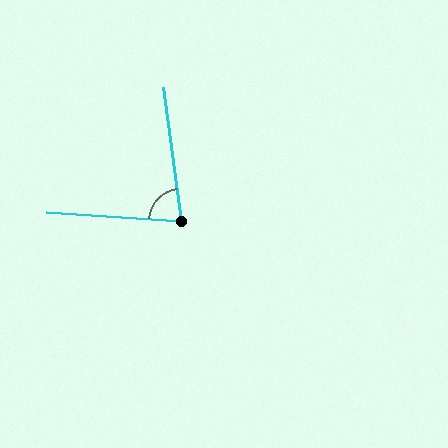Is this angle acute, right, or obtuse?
It is acute.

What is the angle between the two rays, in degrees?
Approximately 78 degrees.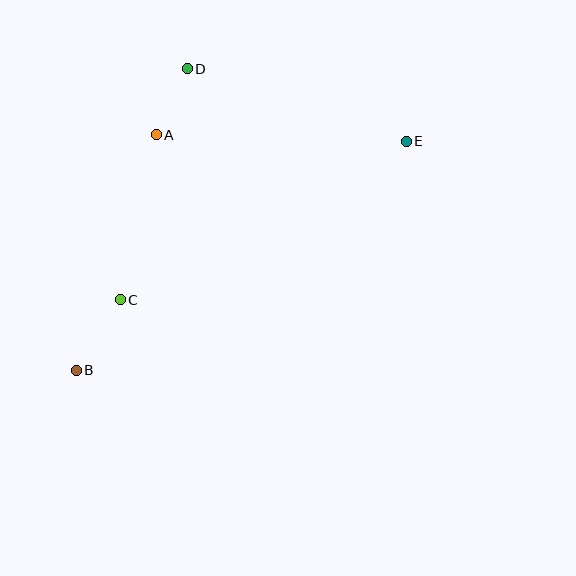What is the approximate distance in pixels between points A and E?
The distance between A and E is approximately 250 pixels.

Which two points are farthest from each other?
Points B and E are farthest from each other.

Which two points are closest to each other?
Points A and D are closest to each other.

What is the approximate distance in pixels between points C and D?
The distance between C and D is approximately 241 pixels.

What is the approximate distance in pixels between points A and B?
The distance between A and B is approximately 248 pixels.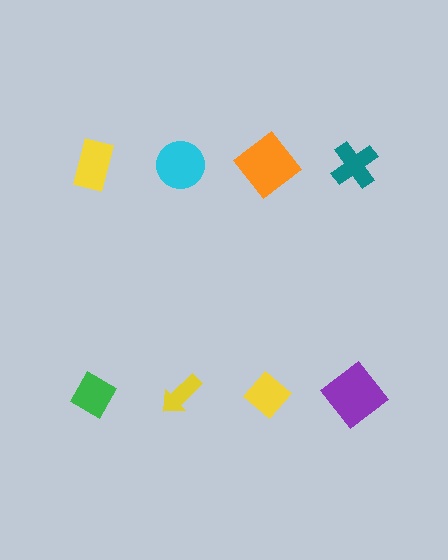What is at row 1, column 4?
A teal cross.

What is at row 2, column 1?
A green diamond.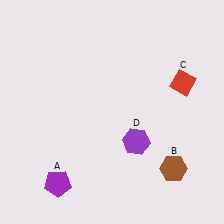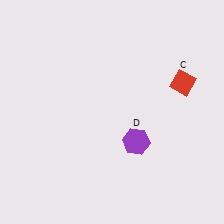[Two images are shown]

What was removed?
The brown hexagon (B), the purple pentagon (A) were removed in Image 2.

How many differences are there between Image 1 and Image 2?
There are 2 differences between the two images.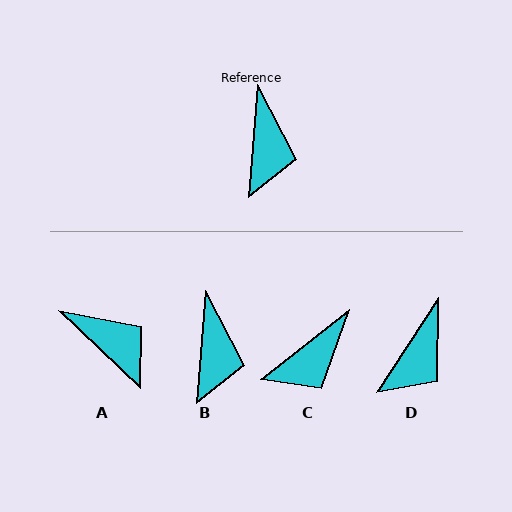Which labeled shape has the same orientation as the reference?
B.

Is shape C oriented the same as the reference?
No, it is off by about 47 degrees.